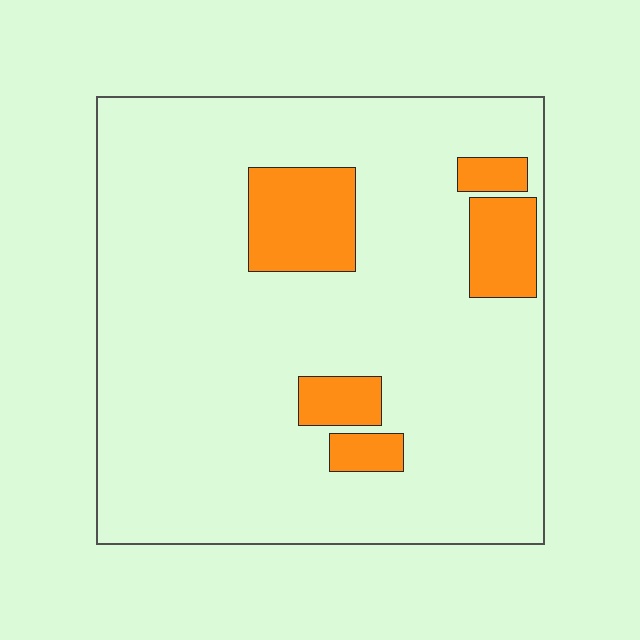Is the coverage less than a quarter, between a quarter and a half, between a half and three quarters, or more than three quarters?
Less than a quarter.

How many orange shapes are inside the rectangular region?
5.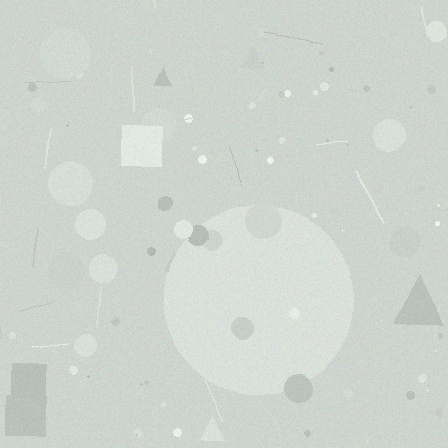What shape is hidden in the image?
A circle is hidden in the image.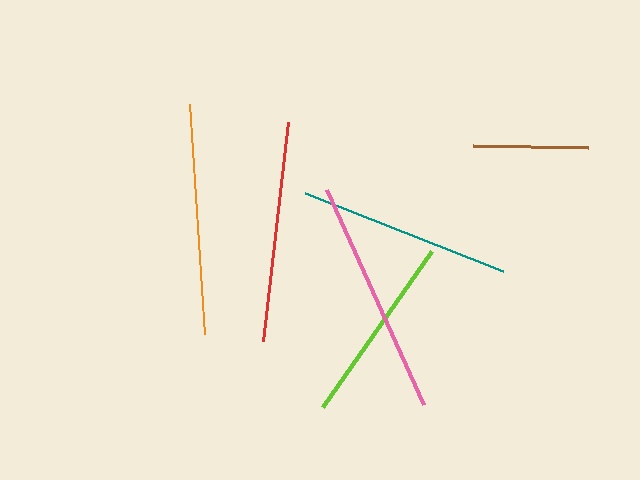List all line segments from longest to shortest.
From longest to shortest: pink, orange, red, teal, lime, brown.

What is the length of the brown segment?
The brown segment is approximately 115 pixels long.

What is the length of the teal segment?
The teal segment is approximately 212 pixels long.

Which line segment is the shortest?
The brown line is the shortest at approximately 115 pixels.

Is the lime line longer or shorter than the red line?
The red line is longer than the lime line.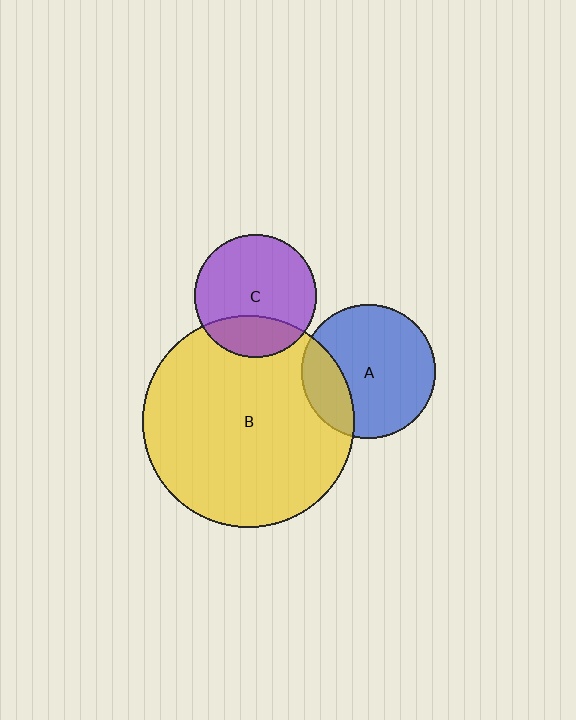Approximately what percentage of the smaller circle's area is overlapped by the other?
Approximately 25%.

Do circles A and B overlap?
Yes.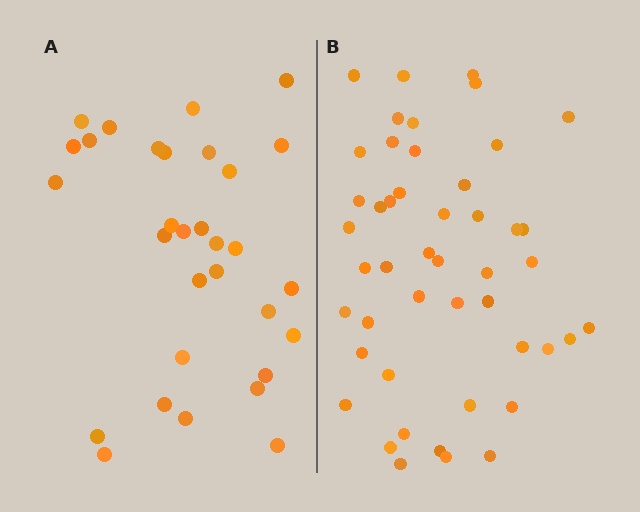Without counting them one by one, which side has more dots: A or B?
Region B (the right region) has more dots.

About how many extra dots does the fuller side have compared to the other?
Region B has approximately 15 more dots than region A.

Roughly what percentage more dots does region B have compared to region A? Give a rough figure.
About 50% more.